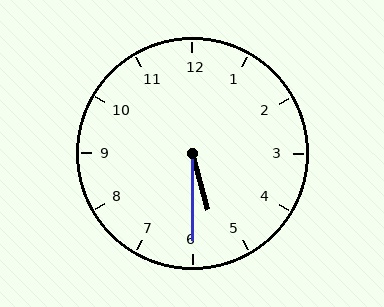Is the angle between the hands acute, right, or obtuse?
It is acute.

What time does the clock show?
5:30.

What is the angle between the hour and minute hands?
Approximately 15 degrees.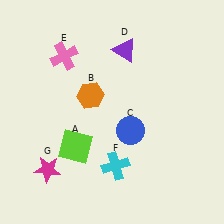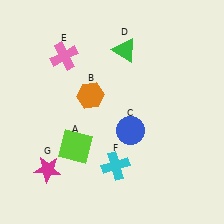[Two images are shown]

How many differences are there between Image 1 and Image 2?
There is 1 difference between the two images.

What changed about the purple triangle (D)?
In Image 1, D is purple. In Image 2, it changed to green.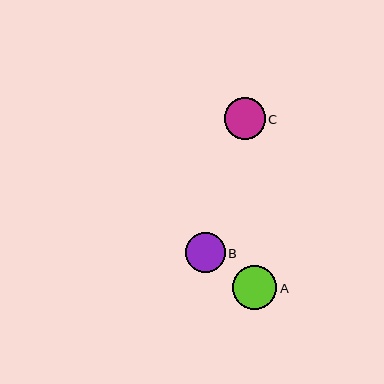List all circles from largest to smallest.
From largest to smallest: A, C, B.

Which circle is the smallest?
Circle B is the smallest with a size of approximately 40 pixels.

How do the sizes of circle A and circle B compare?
Circle A and circle B are approximately the same size.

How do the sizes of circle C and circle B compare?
Circle C and circle B are approximately the same size.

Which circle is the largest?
Circle A is the largest with a size of approximately 44 pixels.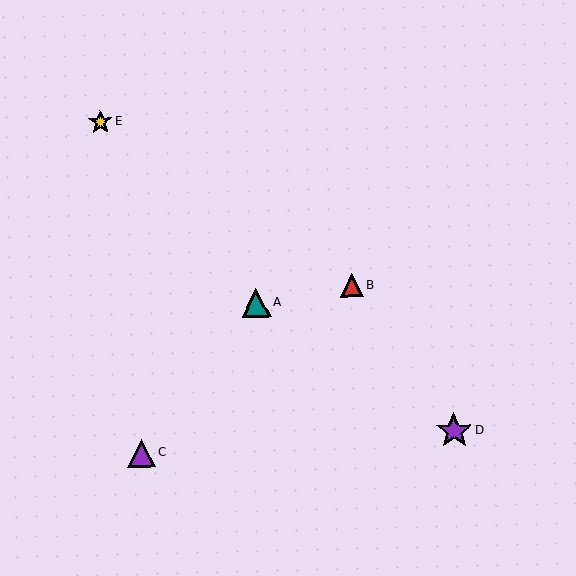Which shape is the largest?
The purple star (labeled D) is the largest.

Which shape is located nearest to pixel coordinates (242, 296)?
The teal triangle (labeled A) at (256, 303) is nearest to that location.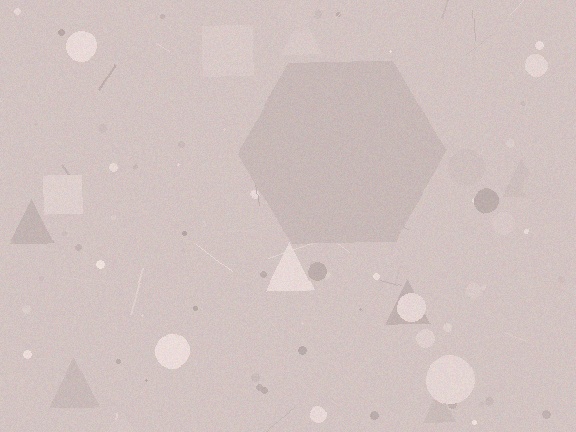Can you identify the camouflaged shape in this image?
The camouflaged shape is a hexagon.